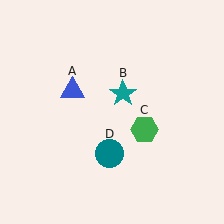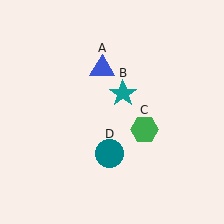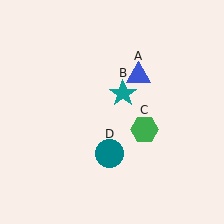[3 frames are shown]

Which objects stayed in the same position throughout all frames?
Teal star (object B) and green hexagon (object C) and teal circle (object D) remained stationary.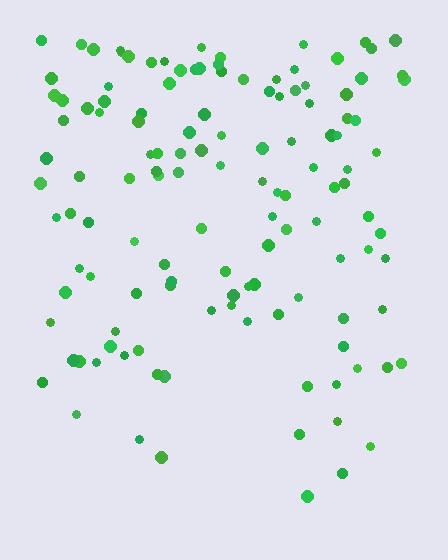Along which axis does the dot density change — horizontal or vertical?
Vertical.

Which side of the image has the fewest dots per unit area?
The bottom.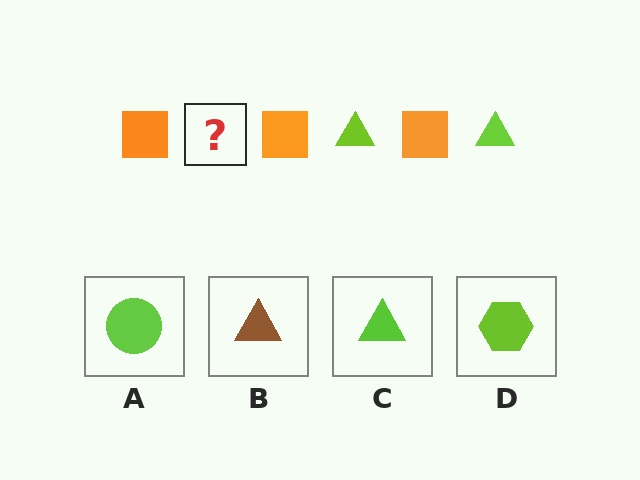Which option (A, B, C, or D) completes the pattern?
C.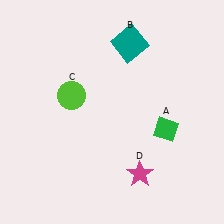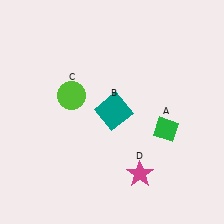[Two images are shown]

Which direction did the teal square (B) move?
The teal square (B) moved down.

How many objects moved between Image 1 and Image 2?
1 object moved between the two images.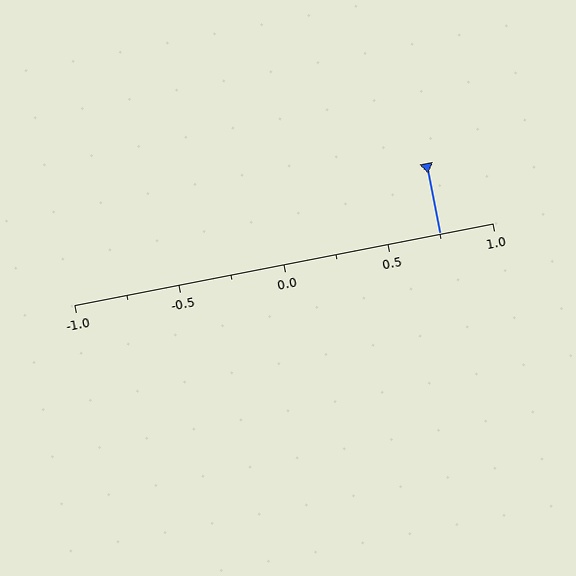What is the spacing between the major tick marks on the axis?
The major ticks are spaced 0.5 apart.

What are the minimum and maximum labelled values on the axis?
The axis runs from -1.0 to 1.0.